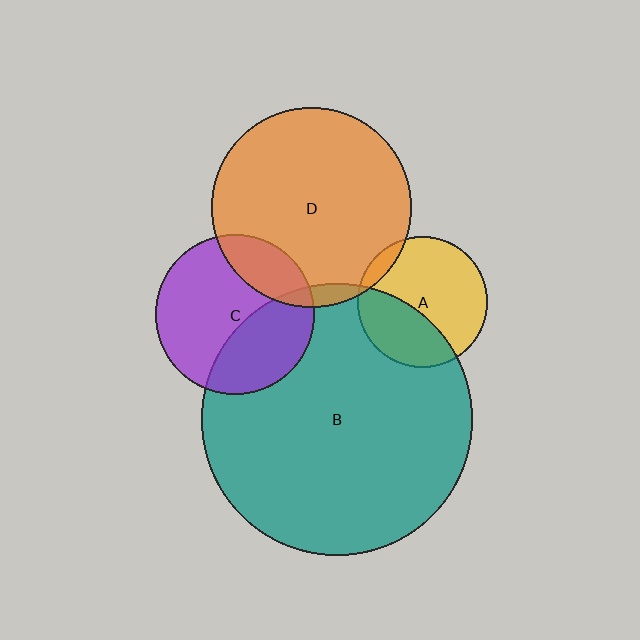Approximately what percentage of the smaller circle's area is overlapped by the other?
Approximately 35%.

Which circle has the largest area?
Circle B (teal).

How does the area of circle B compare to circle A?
Approximately 4.3 times.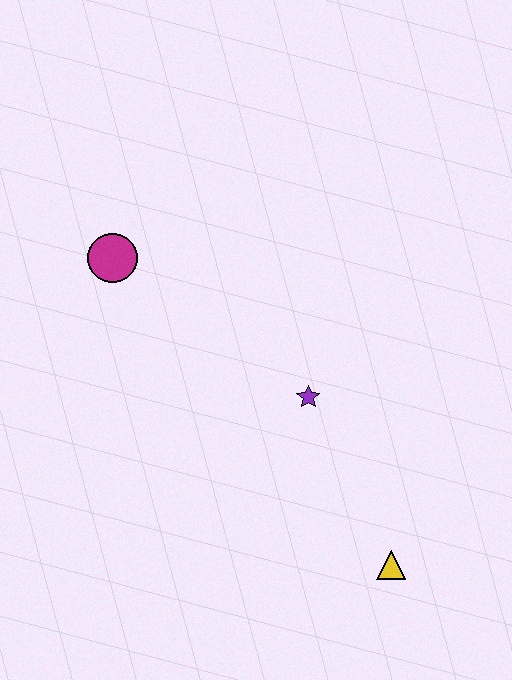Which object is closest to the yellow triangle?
The purple star is closest to the yellow triangle.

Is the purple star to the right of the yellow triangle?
No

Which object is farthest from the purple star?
The magenta circle is farthest from the purple star.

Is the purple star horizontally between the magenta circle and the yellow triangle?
Yes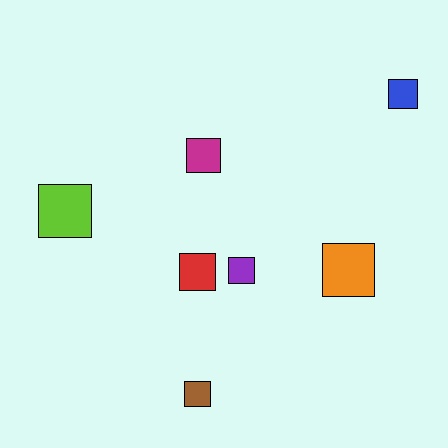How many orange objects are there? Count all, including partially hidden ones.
There is 1 orange object.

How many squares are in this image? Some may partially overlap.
There are 7 squares.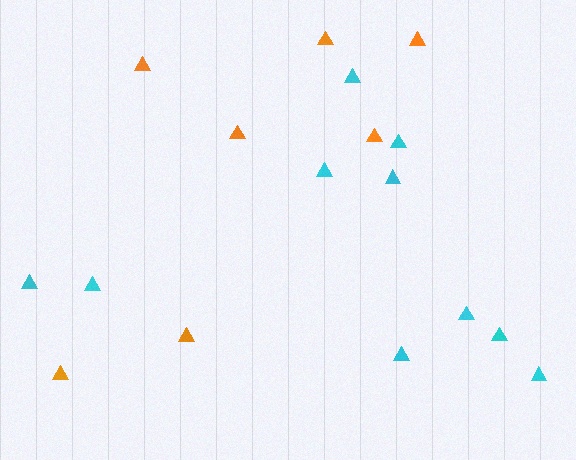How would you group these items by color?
There are 2 groups: one group of cyan triangles (10) and one group of orange triangles (7).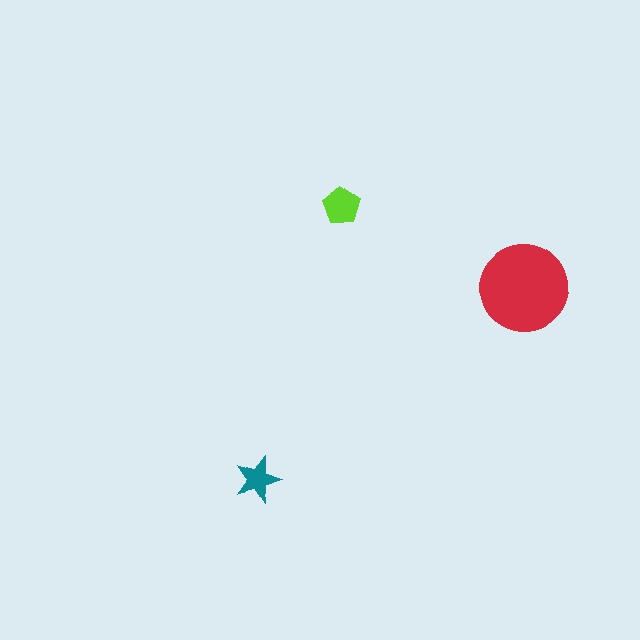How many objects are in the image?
There are 3 objects in the image.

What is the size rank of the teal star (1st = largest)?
3rd.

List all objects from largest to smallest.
The red circle, the lime pentagon, the teal star.